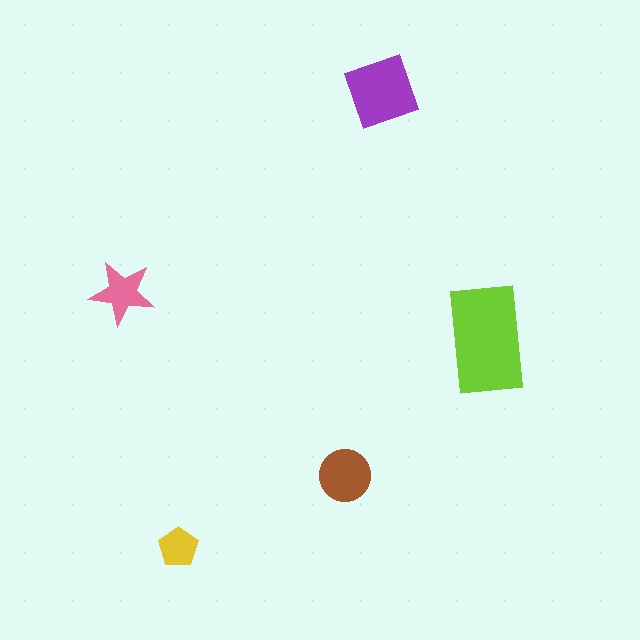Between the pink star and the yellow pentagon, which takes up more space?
The pink star.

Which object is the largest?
The lime rectangle.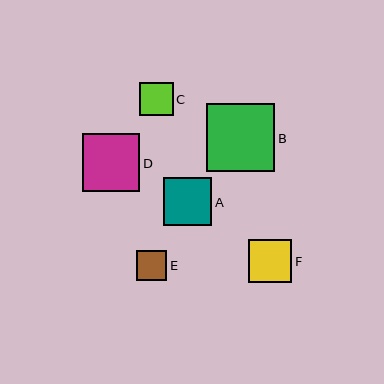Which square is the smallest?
Square E is the smallest with a size of approximately 30 pixels.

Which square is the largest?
Square B is the largest with a size of approximately 68 pixels.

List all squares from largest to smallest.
From largest to smallest: B, D, A, F, C, E.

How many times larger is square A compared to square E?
Square A is approximately 1.6 times the size of square E.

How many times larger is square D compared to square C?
Square D is approximately 1.7 times the size of square C.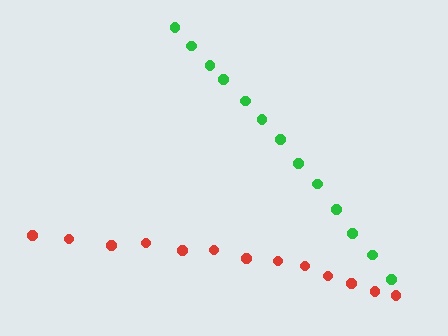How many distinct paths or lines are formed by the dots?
There are 2 distinct paths.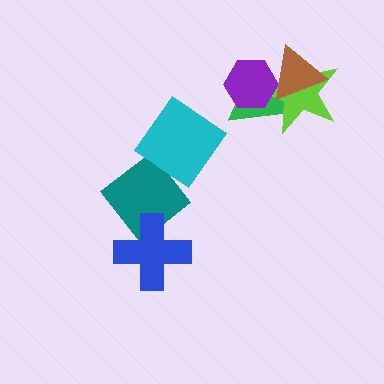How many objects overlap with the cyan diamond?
0 objects overlap with the cyan diamond.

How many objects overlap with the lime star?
3 objects overlap with the lime star.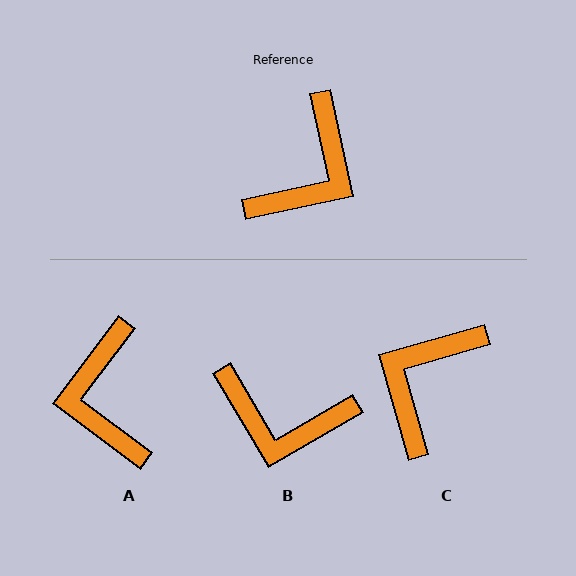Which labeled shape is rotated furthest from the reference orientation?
C, about 176 degrees away.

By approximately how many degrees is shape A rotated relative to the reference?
Approximately 139 degrees clockwise.